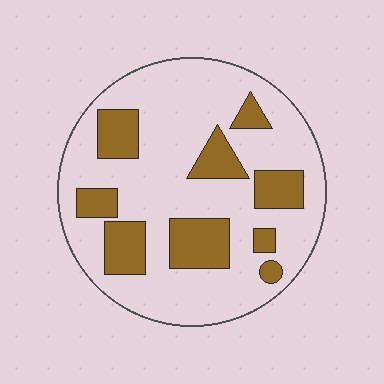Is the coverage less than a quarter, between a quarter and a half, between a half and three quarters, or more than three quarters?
Between a quarter and a half.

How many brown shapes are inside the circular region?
9.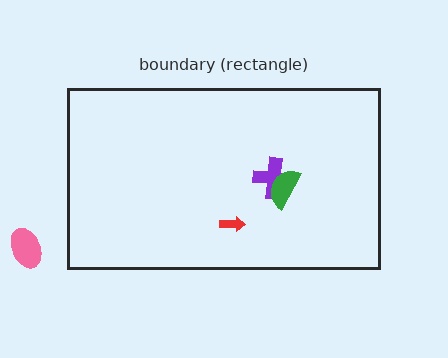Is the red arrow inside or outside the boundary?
Inside.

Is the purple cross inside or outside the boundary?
Inside.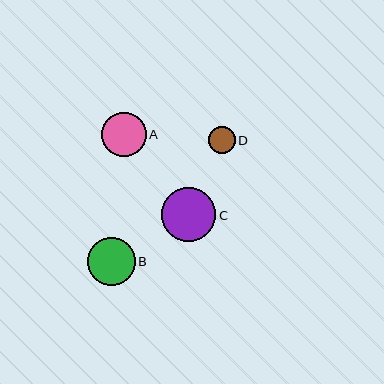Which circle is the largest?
Circle C is the largest with a size of approximately 54 pixels.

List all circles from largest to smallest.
From largest to smallest: C, B, A, D.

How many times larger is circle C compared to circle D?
Circle C is approximately 2.0 times the size of circle D.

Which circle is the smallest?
Circle D is the smallest with a size of approximately 27 pixels.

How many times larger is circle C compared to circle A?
Circle C is approximately 1.2 times the size of circle A.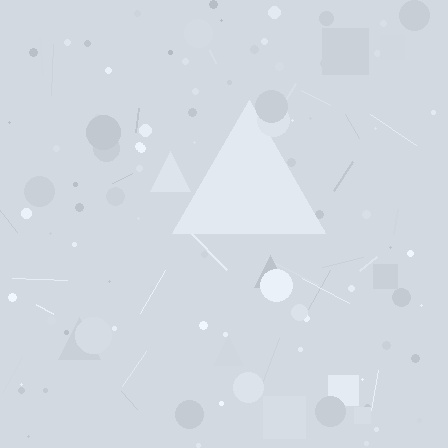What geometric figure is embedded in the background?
A triangle is embedded in the background.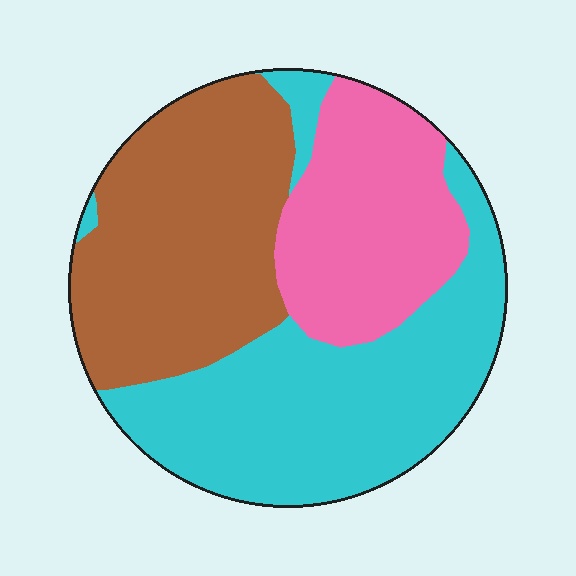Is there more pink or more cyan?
Cyan.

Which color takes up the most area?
Cyan, at roughly 40%.